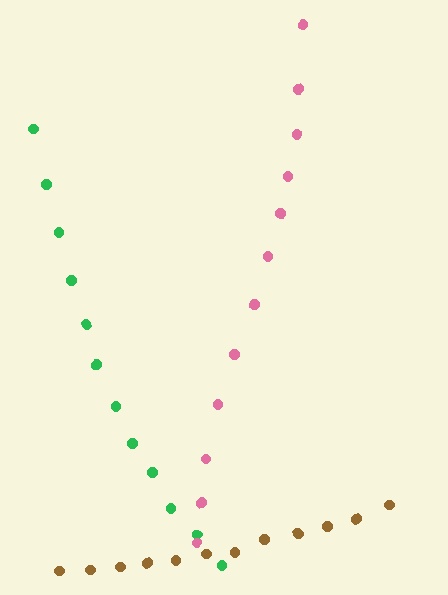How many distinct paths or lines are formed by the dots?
There are 3 distinct paths.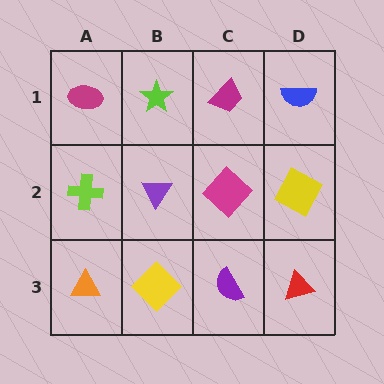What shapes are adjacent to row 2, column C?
A magenta trapezoid (row 1, column C), a purple semicircle (row 3, column C), a purple triangle (row 2, column B), a yellow square (row 2, column D).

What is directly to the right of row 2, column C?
A yellow square.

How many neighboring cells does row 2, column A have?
3.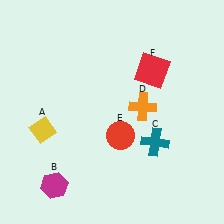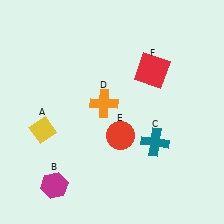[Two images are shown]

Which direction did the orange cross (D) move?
The orange cross (D) moved left.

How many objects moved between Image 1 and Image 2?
1 object moved between the two images.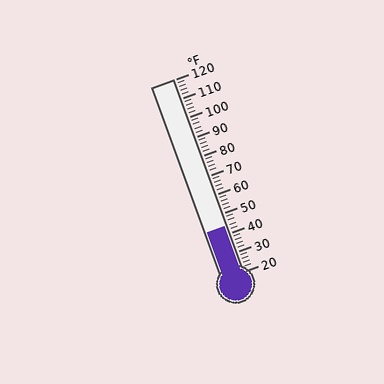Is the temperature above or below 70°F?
The temperature is below 70°F.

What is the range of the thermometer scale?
The thermometer scale ranges from 20°F to 120°F.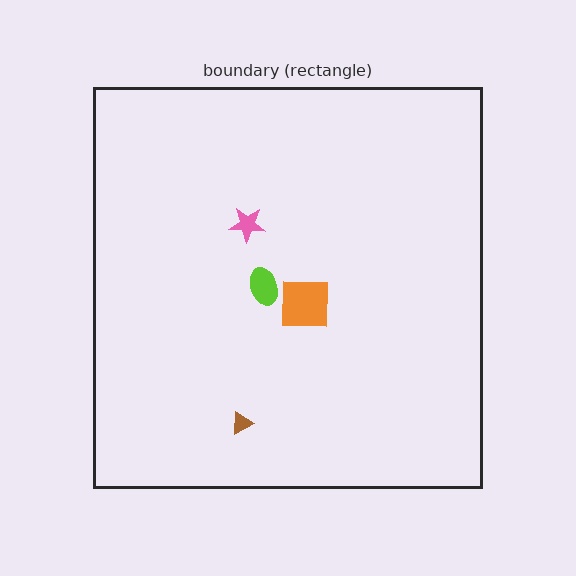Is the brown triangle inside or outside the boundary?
Inside.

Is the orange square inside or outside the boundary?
Inside.